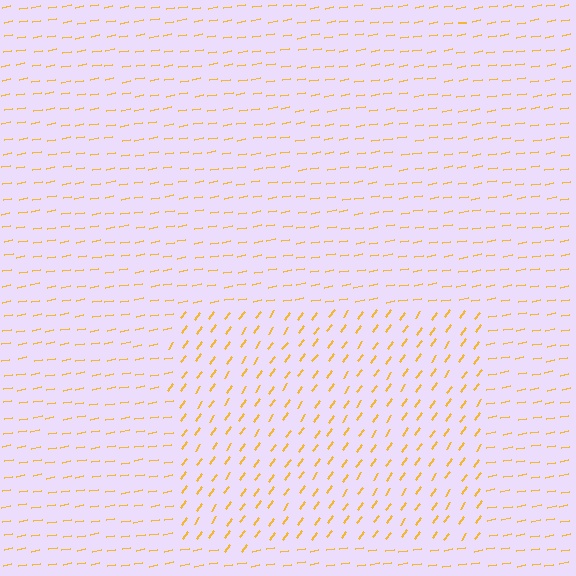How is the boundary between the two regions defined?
The boundary is defined purely by a change in line orientation (approximately 45 degrees difference). All lines are the same color and thickness.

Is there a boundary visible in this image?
Yes, there is a texture boundary formed by a change in line orientation.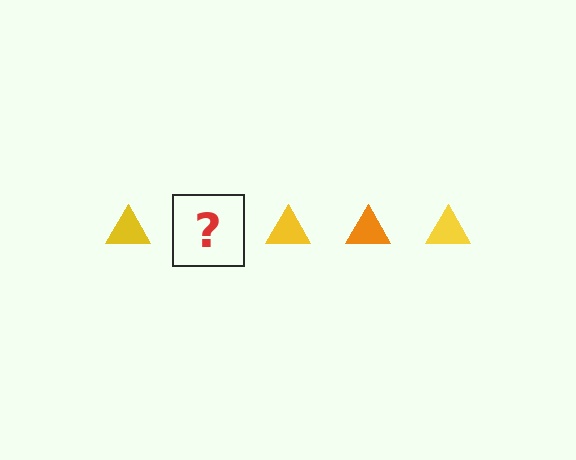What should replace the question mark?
The question mark should be replaced with an orange triangle.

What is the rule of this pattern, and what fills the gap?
The rule is that the pattern cycles through yellow, orange triangles. The gap should be filled with an orange triangle.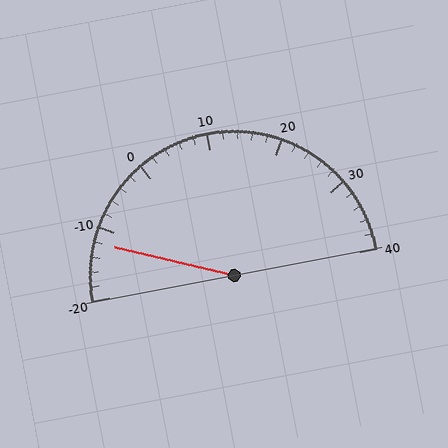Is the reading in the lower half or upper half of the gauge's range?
The reading is in the lower half of the range (-20 to 40).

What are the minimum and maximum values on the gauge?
The gauge ranges from -20 to 40.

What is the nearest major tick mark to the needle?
The nearest major tick mark is -10.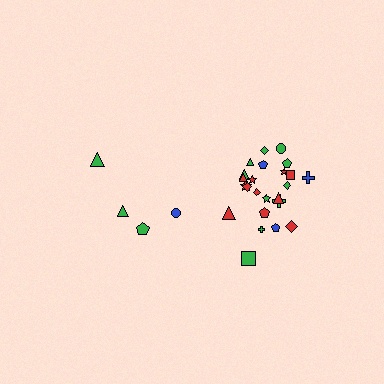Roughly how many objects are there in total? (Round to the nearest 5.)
Roughly 30 objects in total.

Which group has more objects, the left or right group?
The right group.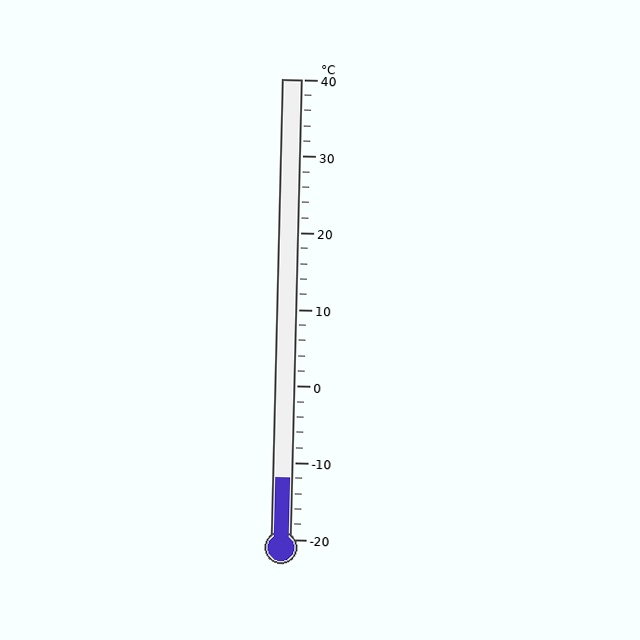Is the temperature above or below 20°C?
The temperature is below 20°C.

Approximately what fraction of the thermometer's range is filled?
The thermometer is filled to approximately 15% of its range.